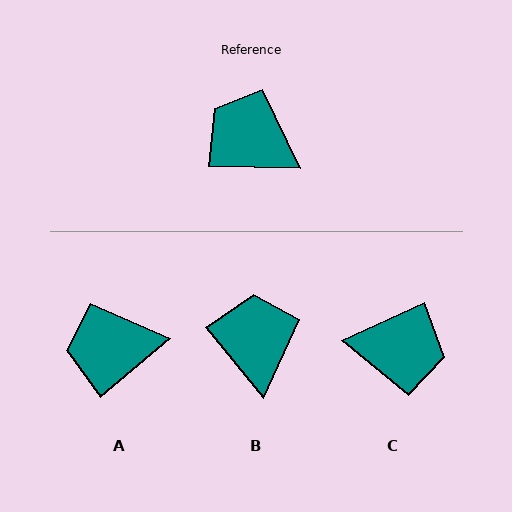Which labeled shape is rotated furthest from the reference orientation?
C, about 155 degrees away.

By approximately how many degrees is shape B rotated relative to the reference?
Approximately 50 degrees clockwise.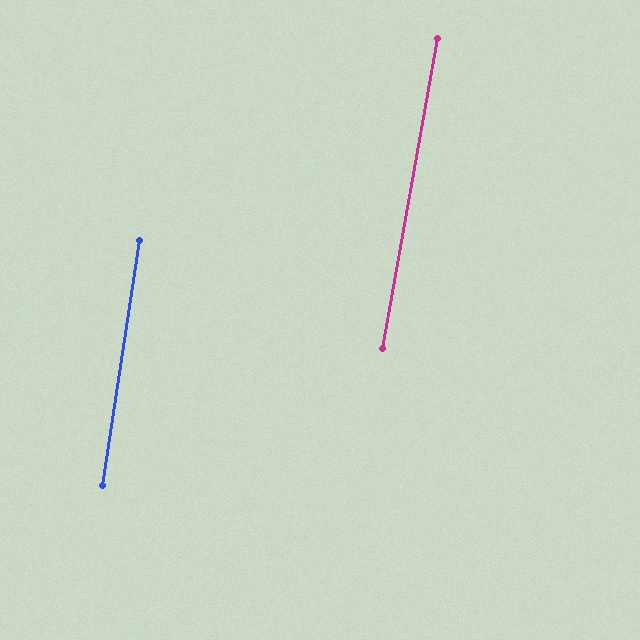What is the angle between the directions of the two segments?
Approximately 2 degrees.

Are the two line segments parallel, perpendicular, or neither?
Parallel — their directions differ by only 1.6°.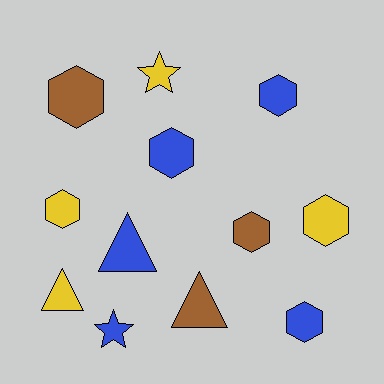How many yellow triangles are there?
There is 1 yellow triangle.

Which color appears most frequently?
Blue, with 5 objects.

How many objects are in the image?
There are 12 objects.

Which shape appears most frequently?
Hexagon, with 7 objects.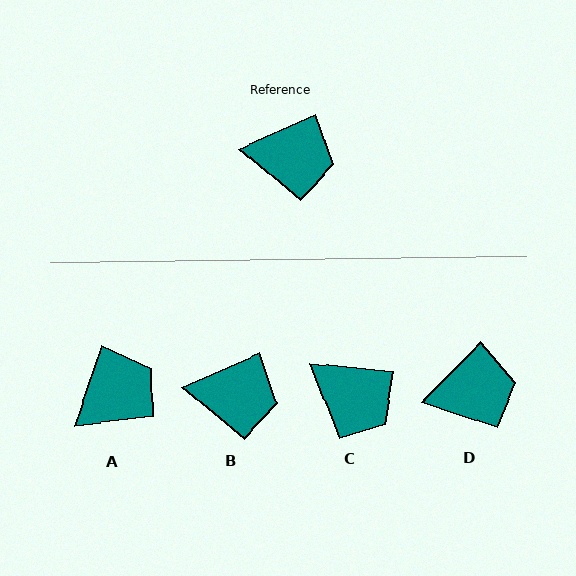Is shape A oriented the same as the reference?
No, it is off by about 46 degrees.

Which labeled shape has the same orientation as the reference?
B.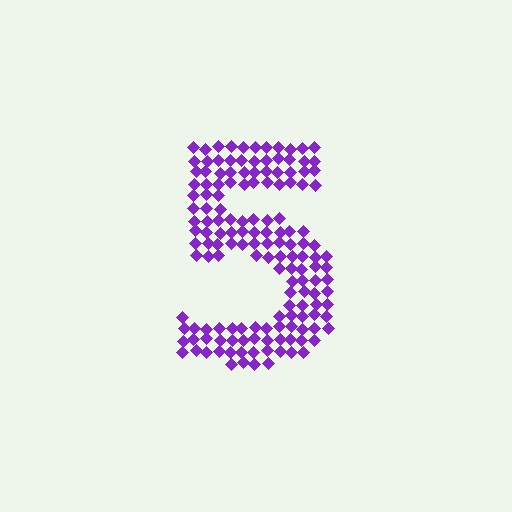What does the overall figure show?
The overall figure shows the digit 5.